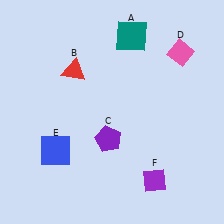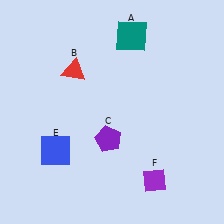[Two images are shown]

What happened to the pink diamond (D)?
The pink diamond (D) was removed in Image 2. It was in the top-right area of Image 1.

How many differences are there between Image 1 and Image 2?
There is 1 difference between the two images.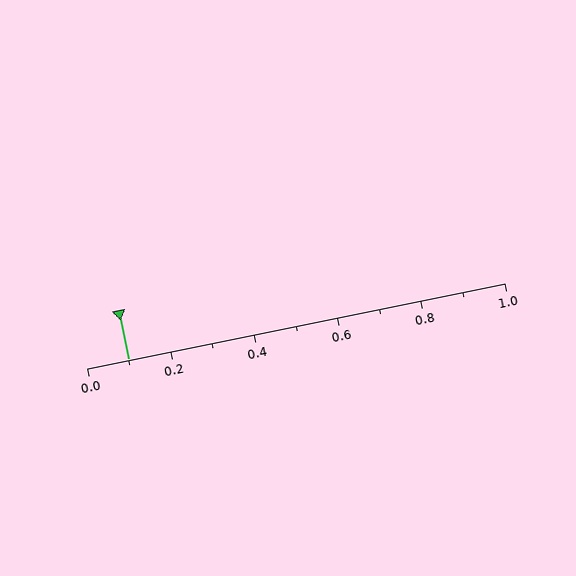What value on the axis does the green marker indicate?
The marker indicates approximately 0.1.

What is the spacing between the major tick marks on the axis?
The major ticks are spaced 0.2 apart.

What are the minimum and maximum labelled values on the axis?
The axis runs from 0.0 to 1.0.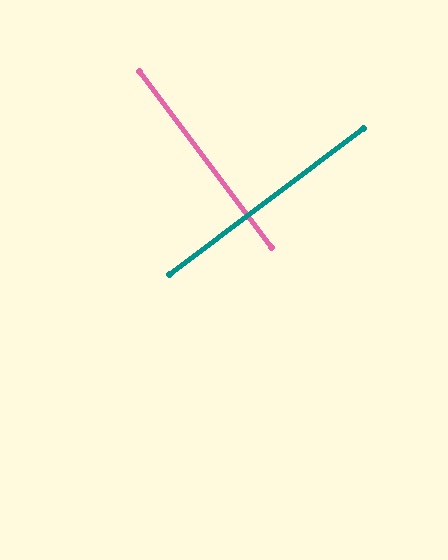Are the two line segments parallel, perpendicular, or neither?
Perpendicular — they meet at approximately 90°.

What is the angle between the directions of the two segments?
Approximately 90 degrees.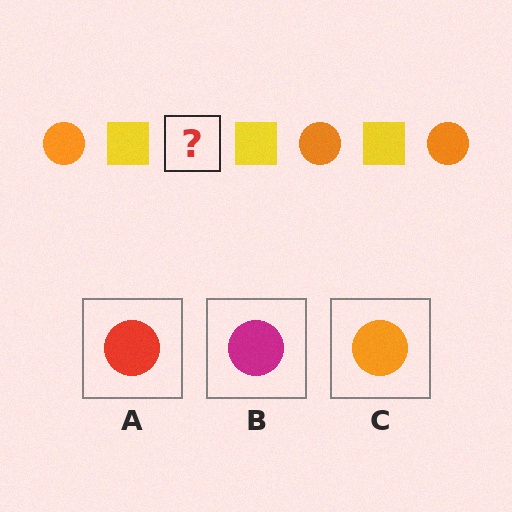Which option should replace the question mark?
Option C.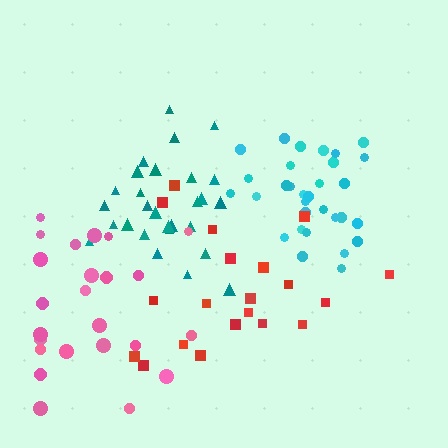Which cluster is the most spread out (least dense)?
Red.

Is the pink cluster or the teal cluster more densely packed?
Teal.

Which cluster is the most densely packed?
Cyan.